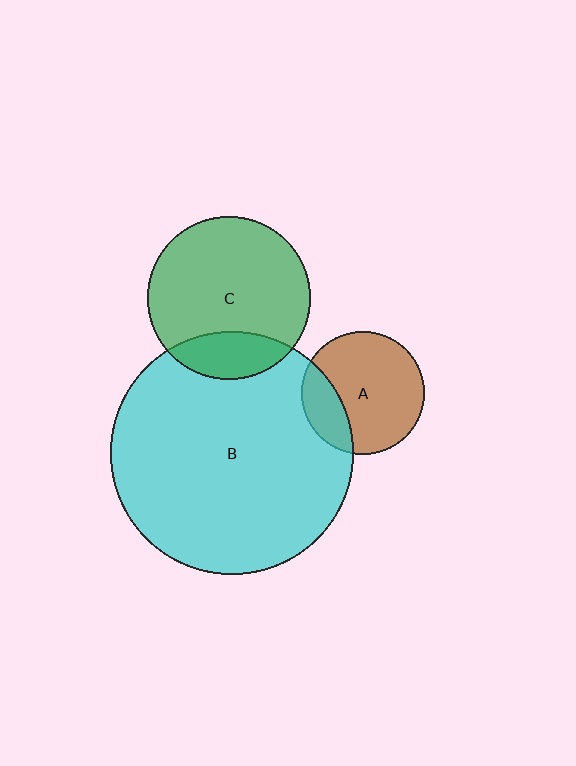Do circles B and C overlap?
Yes.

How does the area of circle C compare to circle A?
Approximately 1.8 times.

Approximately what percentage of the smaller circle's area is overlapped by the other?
Approximately 20%.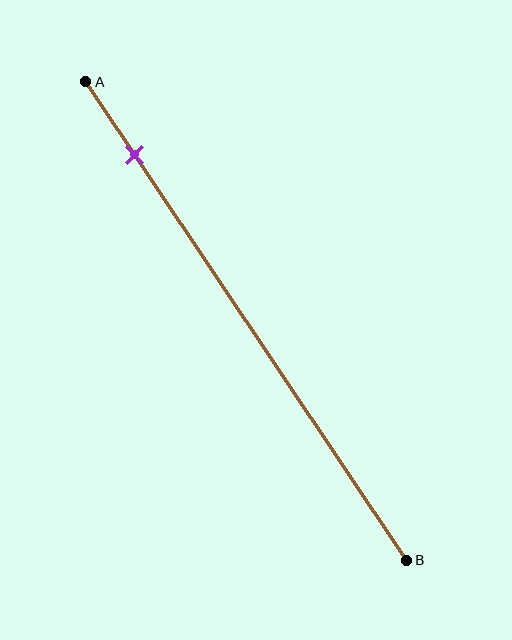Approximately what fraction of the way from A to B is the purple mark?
The purple mark is approximately 15% of the way from A to B.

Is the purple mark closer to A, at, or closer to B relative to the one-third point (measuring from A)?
The purple mark is closer to point A than the one-third point of segment AB.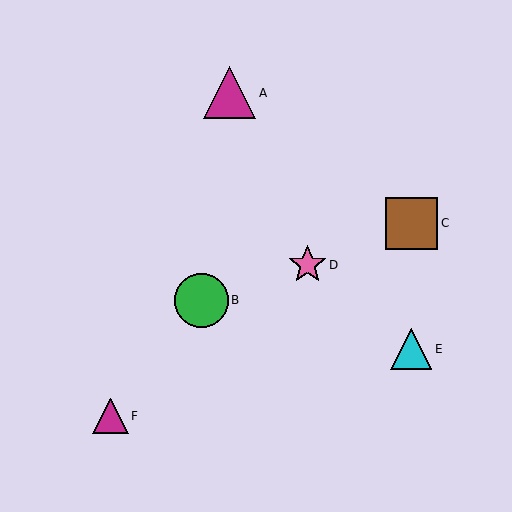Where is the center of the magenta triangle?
The center of the magenta triangle is at (230, 93).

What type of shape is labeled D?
Shape D is a pink star.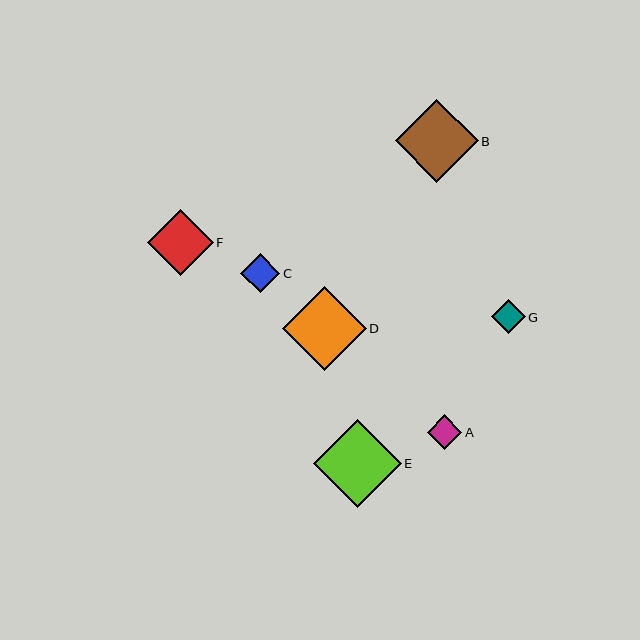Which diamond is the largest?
Diamond E is the largest with a size of approximately 88 pixels.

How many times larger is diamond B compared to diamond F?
Diamond B is approximately 1.3 times the size of diamond F.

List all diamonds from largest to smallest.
From largest to smallest: E, D, B, F, C, A, G.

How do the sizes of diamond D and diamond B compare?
Diamond D and diamond B are approximately the same size.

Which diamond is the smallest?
Diamond G is the smallest with a size of approximately 34 pixels.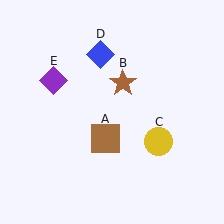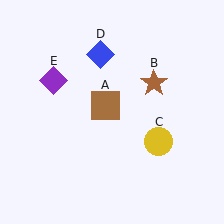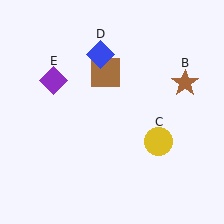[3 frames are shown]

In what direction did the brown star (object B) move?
The brown star (object B) moved right.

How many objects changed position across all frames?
2 objects changed position: brown square (object A), brown star (object B).